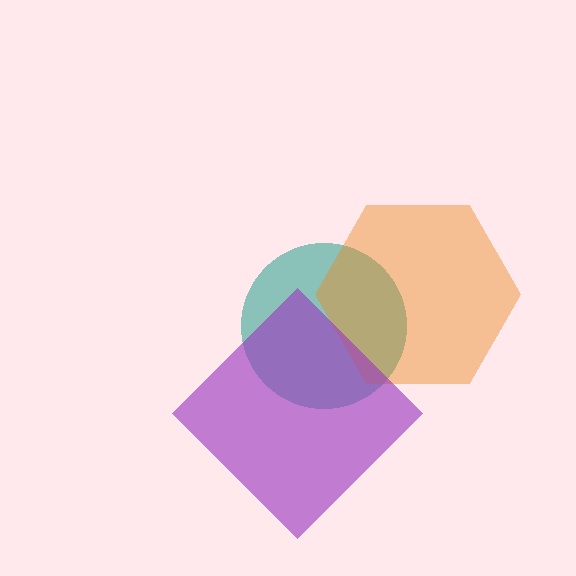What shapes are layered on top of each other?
The layered shapes are: a teal circle, an orange hexagon, a purple diamond.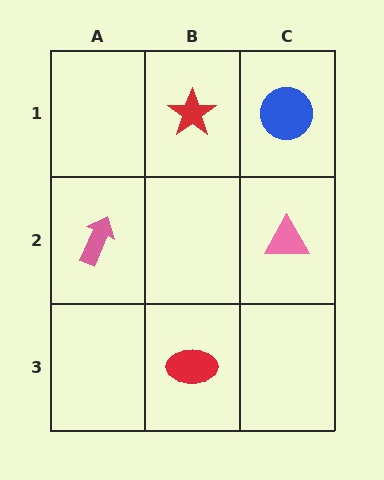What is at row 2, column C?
A pink triangle.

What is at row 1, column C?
A blue circle.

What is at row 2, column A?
A pink arrow.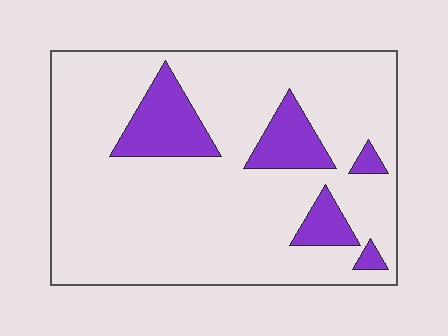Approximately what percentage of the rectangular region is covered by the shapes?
Approximately 15%.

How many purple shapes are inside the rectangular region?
5.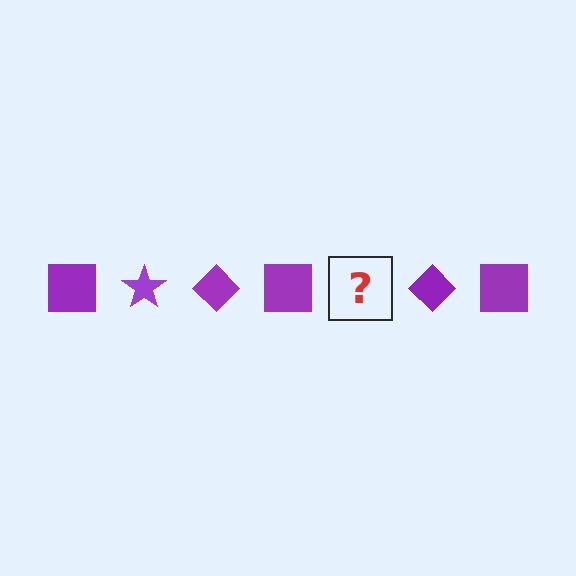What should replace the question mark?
The question mark should be replaced with a purple star.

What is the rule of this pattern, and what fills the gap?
The rule is that the pattern cycles through square, star, diamond shapes in purple. The gap should be filled with a purple star.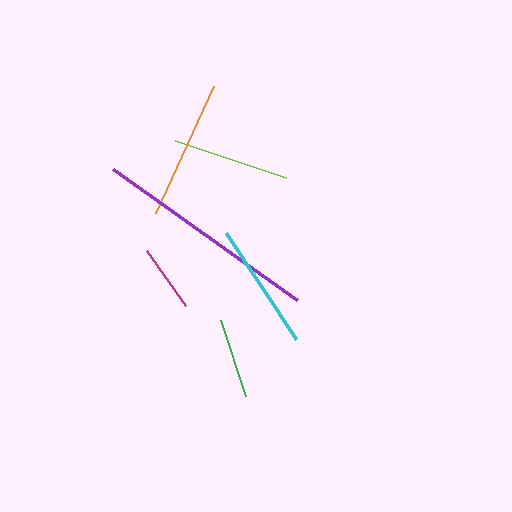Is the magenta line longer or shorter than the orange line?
The orange line is longer than the magenta line.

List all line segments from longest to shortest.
From longest to shortest: purple, orange, cyan, lime, green, magenta.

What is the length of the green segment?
The green segment is approximately 81 pixels long.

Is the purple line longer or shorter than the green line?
The purple line is longer than the green line.